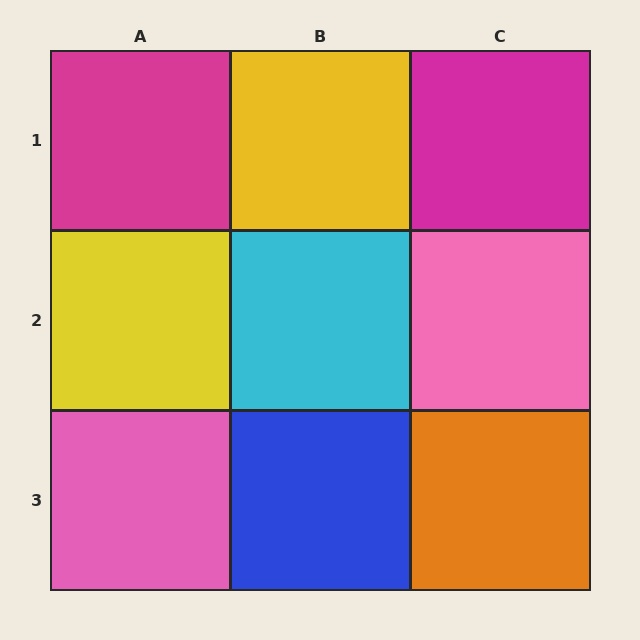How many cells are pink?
2 cells are pink.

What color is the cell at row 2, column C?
Pink.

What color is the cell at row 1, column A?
Magenta.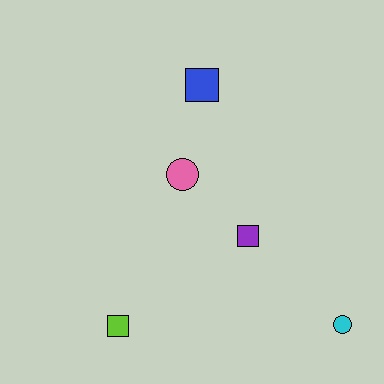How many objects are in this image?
There are 5 objects.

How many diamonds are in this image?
There are no diamonds.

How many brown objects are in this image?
There are no brown objects.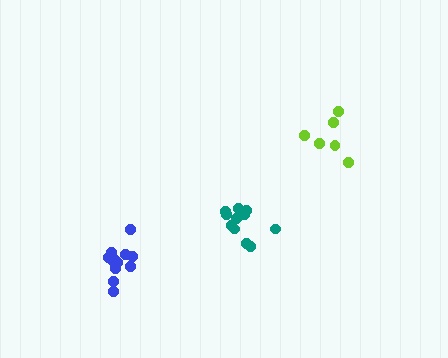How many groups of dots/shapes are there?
There are 3 groups.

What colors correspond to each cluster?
The clusters are colored: lime, teal, blue.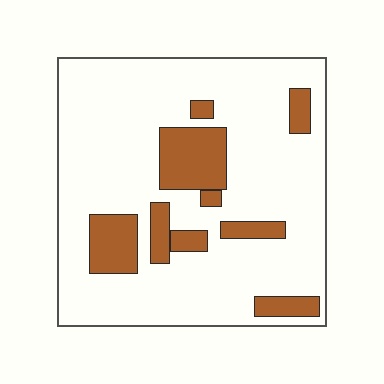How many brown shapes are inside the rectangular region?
9.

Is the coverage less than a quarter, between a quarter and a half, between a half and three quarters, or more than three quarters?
Less than a quarter.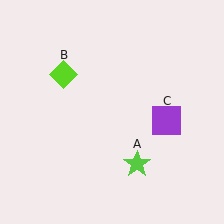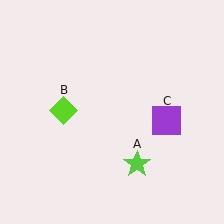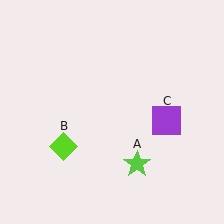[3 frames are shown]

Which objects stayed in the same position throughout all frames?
Lime star (object A) and purple square (object C) remained stationary.